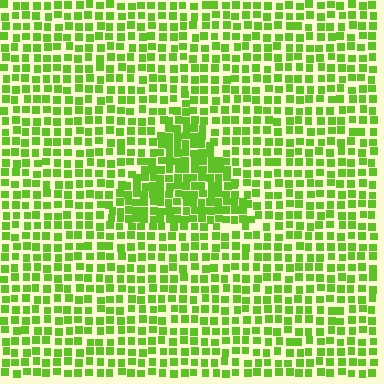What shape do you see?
I see a triangle.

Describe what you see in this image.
The image contains small lime elements arranged at two different densities. A triangle-shaped region is visible where the elements are more densely packed than the surrounding area.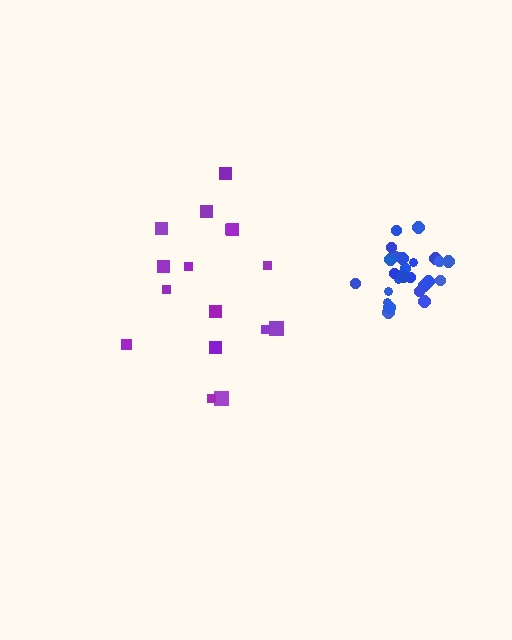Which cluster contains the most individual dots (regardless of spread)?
Blue (26).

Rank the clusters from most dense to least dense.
blue, purple.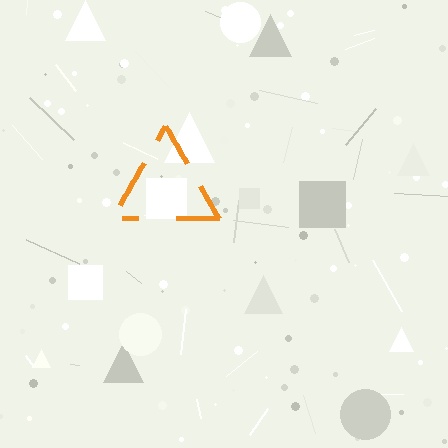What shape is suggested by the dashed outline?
The dashed outline suggests a triangle.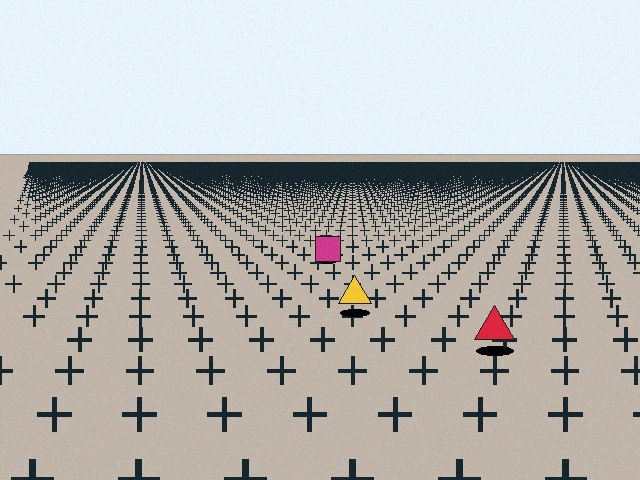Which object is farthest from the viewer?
The magenta square is farthest from the viewer. It appears smaller and the ground texture around it is denser.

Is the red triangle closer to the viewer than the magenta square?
Yes. The red triangle is closer — you can tell from the texture gradient: the ground texture is coarser near it.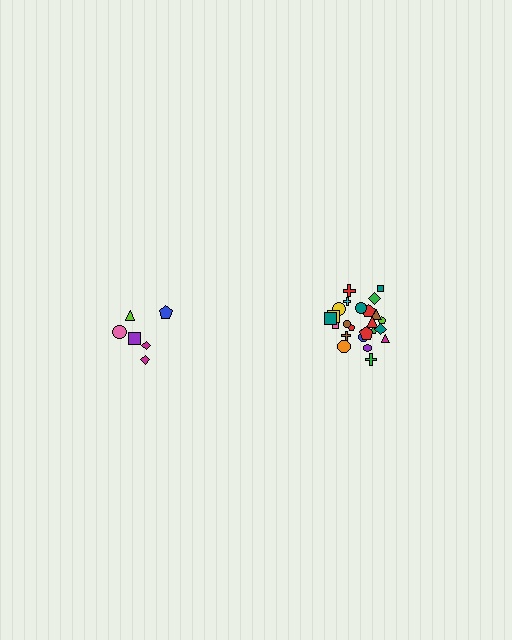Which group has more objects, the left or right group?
The right group.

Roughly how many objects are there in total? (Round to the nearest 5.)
Roughly 30 objects in total.